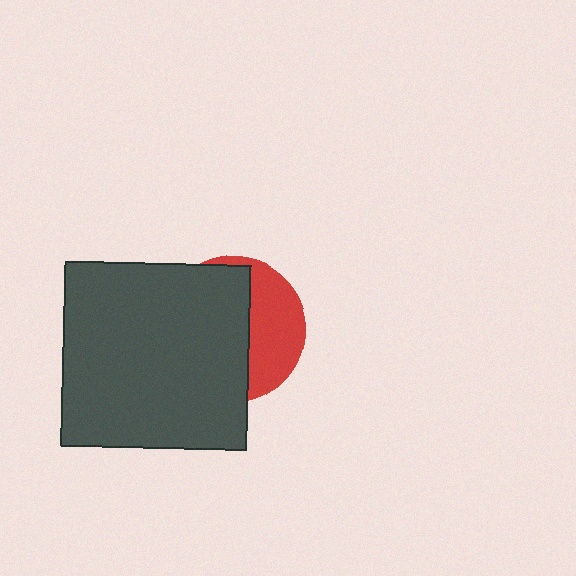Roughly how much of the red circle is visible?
A small part of it is visible (roughly 37%).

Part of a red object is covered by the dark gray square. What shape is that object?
It is a circle.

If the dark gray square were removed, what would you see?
You would see the complete red circle.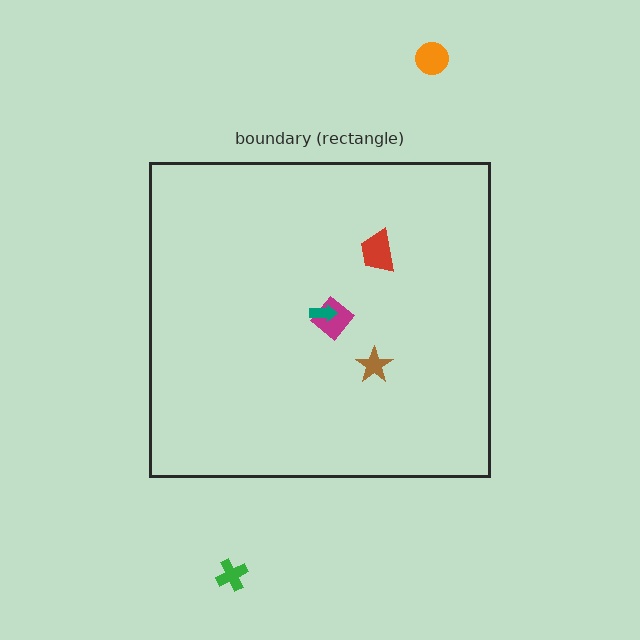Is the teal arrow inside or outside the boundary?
Inside.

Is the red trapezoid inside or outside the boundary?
Inside.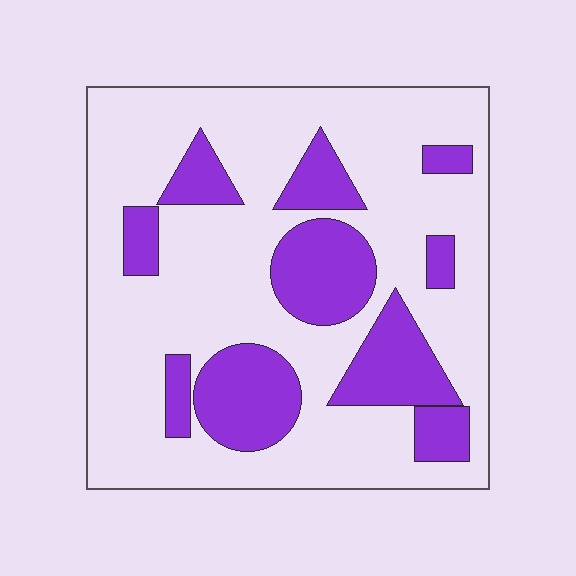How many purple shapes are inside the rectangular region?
10.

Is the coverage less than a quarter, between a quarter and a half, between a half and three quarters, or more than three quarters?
Between a quarter and a half.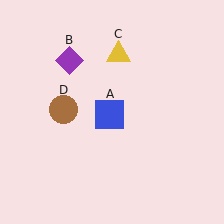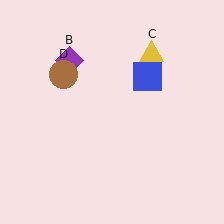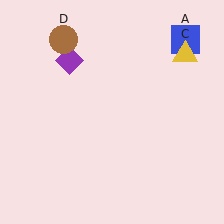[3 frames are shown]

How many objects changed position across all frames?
3 objects changed position: blue square (object A), yellow triangle (object C), brown circle (object D).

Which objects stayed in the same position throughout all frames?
Purple diamond (object B) remained stationary.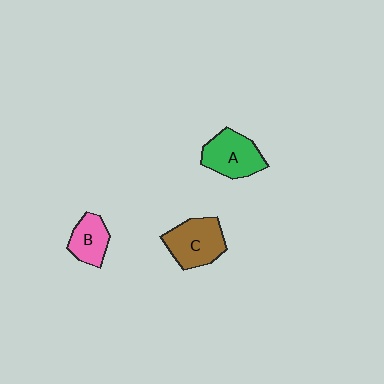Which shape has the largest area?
Shape C (brown).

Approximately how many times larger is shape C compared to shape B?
Approximately 1.5 times.